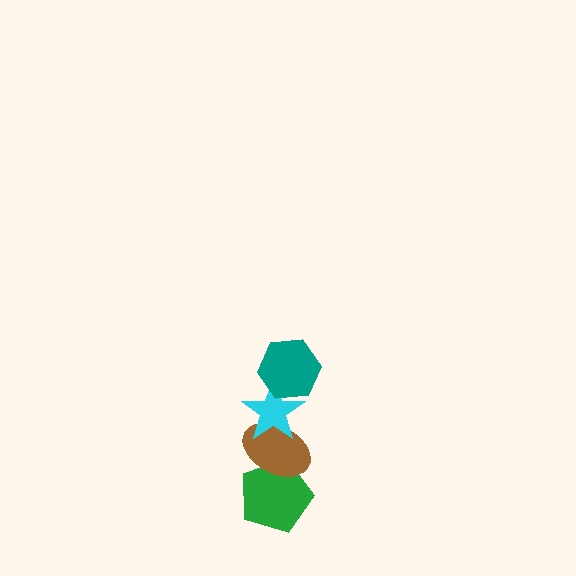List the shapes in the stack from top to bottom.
From top to bottom: the teal hexagon, the cyan star, the brown ellipse, the green pentagon.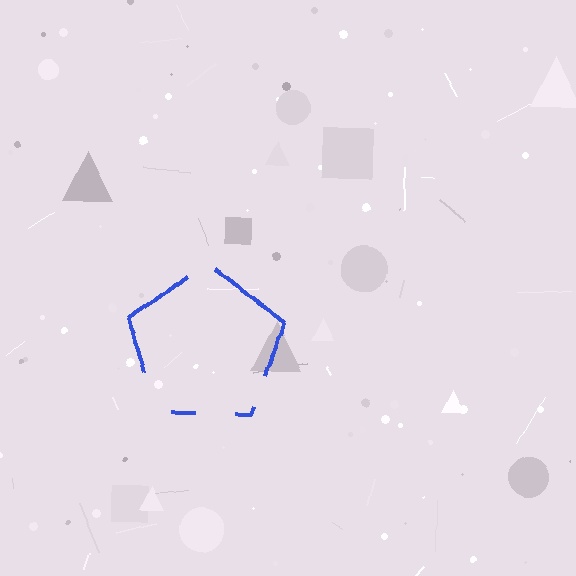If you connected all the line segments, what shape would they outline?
They would outline a pentagon.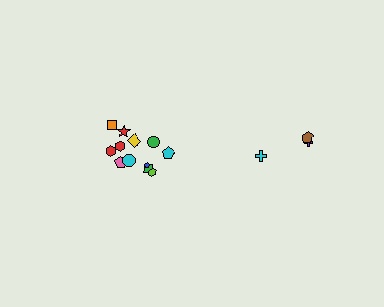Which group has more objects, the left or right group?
The left group.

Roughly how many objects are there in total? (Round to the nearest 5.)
Roughly 15 objects in total.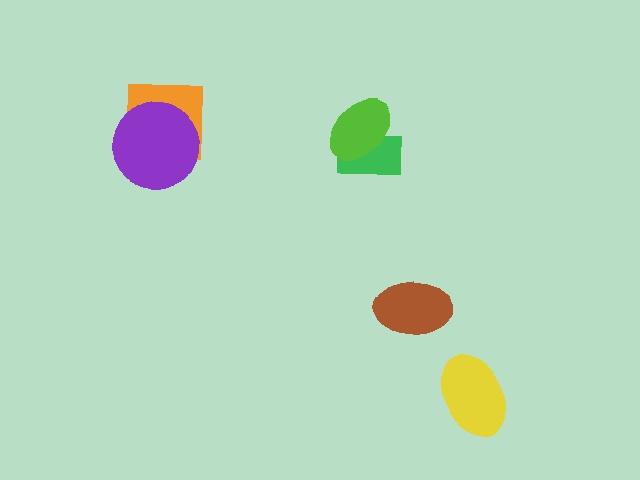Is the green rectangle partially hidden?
Yes, it is partially covered by another shape.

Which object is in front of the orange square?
The purple circle is in front of the orange square.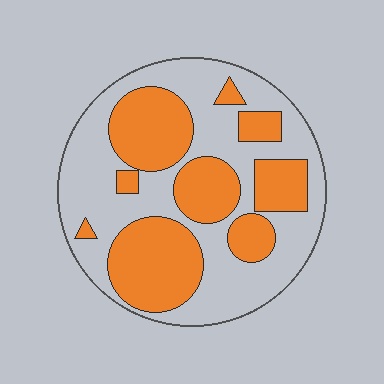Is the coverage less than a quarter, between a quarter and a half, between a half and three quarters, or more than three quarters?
Between a quarter and a half.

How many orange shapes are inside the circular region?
9.